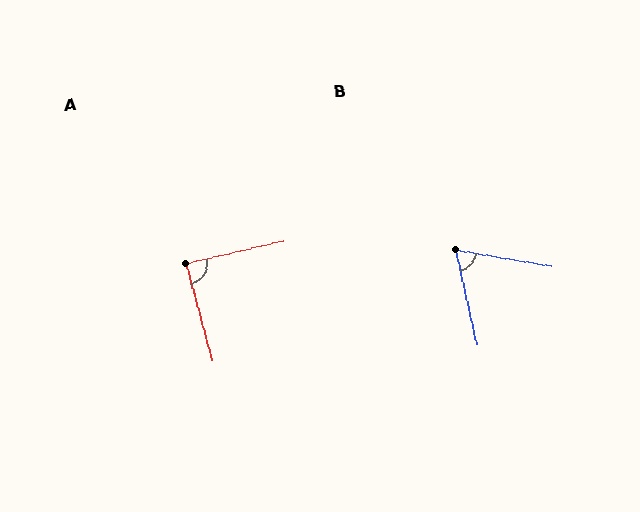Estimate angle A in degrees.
Approximately 87 degrees.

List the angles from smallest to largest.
B (67°), A (87°).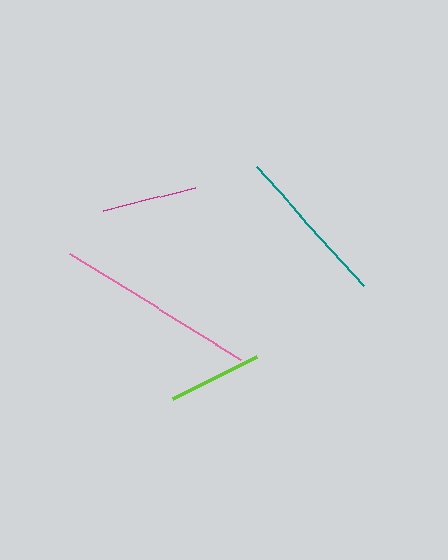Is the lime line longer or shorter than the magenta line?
The magenta line is longer than the lime line.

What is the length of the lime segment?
The lime segment is approximately 94 pixels long.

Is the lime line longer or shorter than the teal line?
The teal line is longer than the lime line.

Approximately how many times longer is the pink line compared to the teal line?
The pink line is approximately 1.3 times the length of the teal line.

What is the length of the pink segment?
The pink segment is approximately 202 pixels long.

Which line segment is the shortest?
The lime line is the shortest at approximately 94 pixels.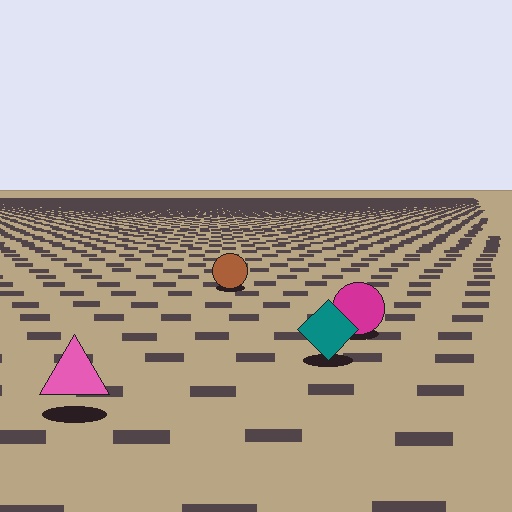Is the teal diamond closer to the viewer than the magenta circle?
Yes. The teal diamond is closer — you can tell from the texture gradient: the ground texture is coarser near it.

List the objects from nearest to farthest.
From nearest to farthest: the pink triangle, the teal diamond, the magenta circle, the brown circle.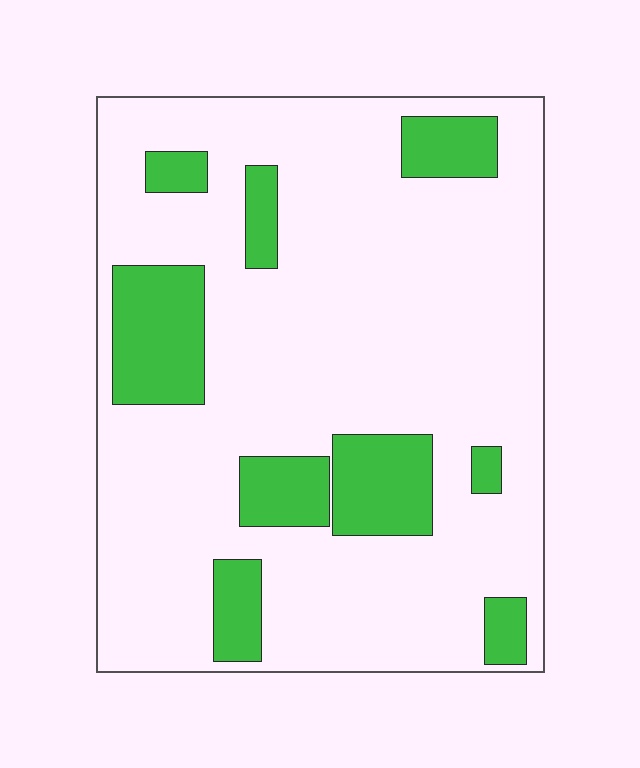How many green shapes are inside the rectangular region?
9.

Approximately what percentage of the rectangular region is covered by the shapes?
Approximately 20%.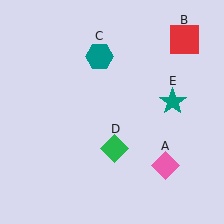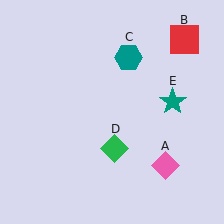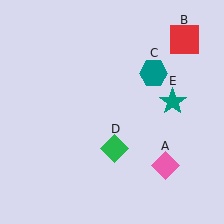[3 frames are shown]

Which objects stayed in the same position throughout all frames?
Pink diamond (object A) and red square (object B) and green diamond (object D) and teal star (object E) remained stationary.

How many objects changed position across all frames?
1 object changed position: teal hexagon (object C).